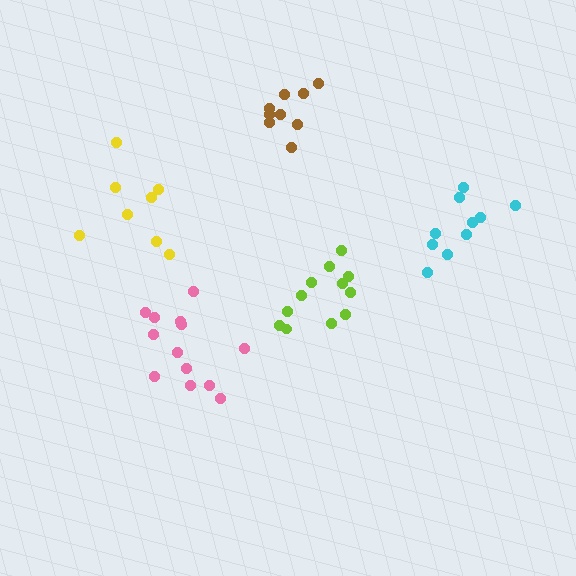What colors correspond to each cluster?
The clusters are colored: cyan, yellow, pink, lime, brown.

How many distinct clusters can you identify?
There are 5 distinct clusters.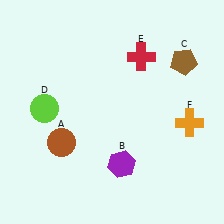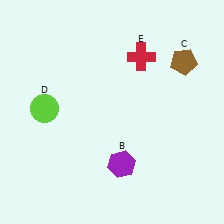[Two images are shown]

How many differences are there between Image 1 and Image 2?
There are 2 differences between the two images.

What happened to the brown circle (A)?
The brown circle (A) was removed in Image 2. It was in the bottom-left area of Image 1.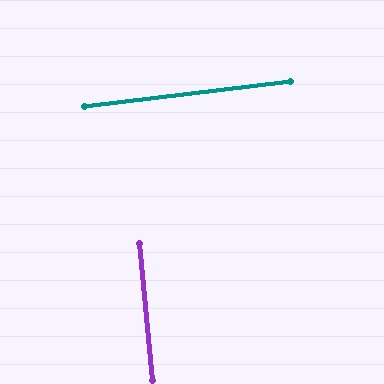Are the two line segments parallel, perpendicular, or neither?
Perpendicular — they meet at approximately 88°.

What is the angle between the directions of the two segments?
Approximately 88 degrees.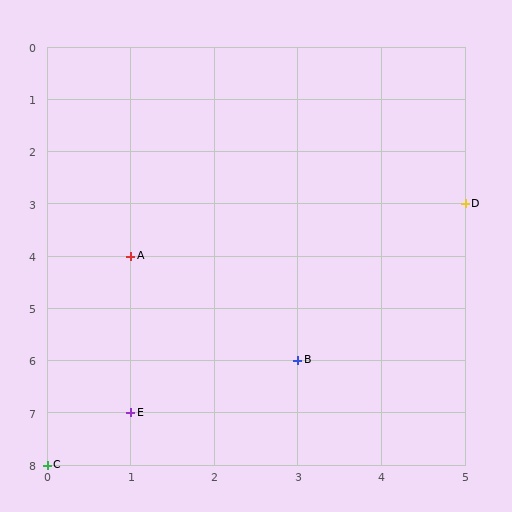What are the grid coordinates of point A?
Point A is at grid coordinates (1, 4).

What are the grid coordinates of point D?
Point D is at grid coordinates (5, 3).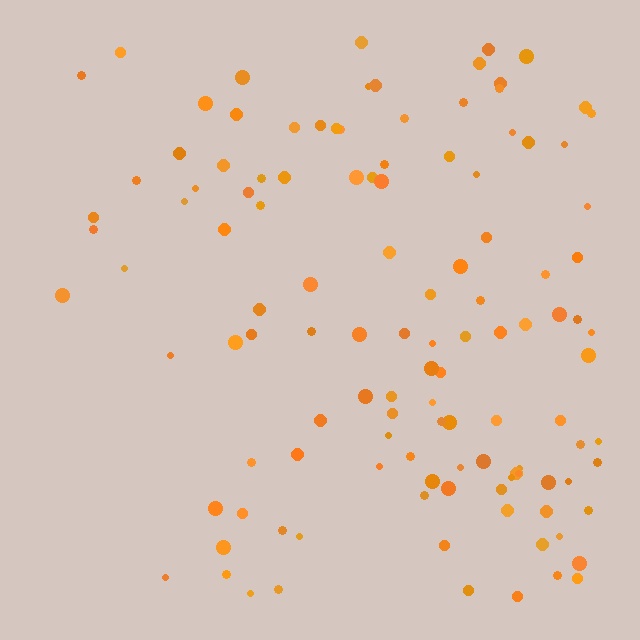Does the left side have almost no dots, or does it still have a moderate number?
Still a moderate number, just noticeably fewer than the right.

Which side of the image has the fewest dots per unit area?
The left.